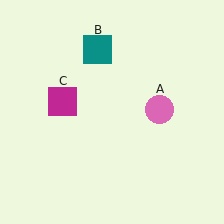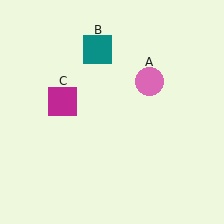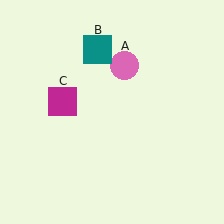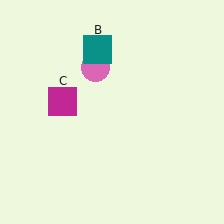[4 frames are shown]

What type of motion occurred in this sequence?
The pink circle (object A) rotated counterclockwise around the center of the scene.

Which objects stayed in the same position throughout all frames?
Teal square (object B) and magenta square (object C) remained stationary.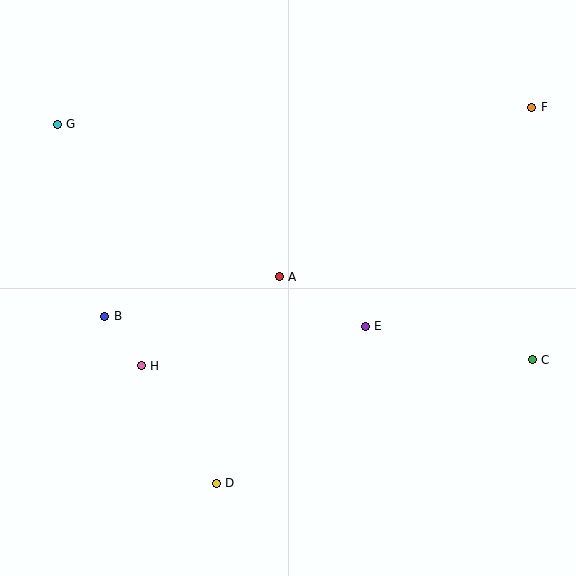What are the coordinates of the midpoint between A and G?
The midpoint between A and G is at (168, 201).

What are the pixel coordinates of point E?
Point E is at (365, 326).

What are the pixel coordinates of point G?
Point G is at (57, 124).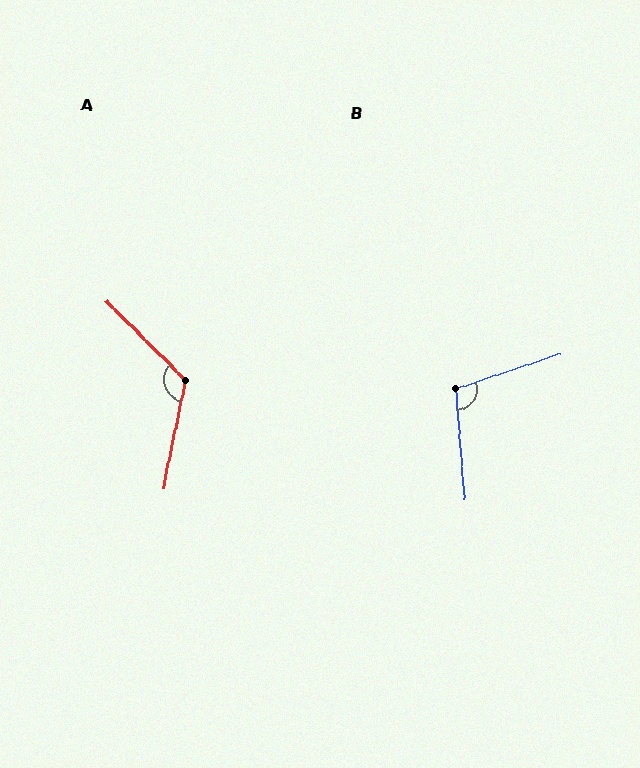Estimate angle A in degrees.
Approximately 124 degrees.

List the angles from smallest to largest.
B (104°), A (124°).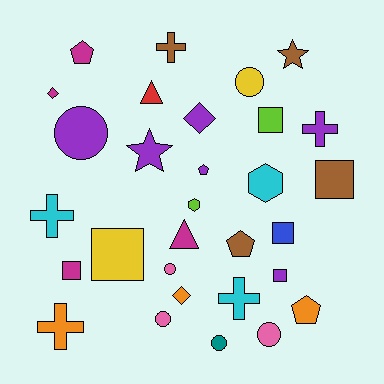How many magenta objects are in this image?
There are 4 magenta objects.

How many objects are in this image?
There are 30 objects.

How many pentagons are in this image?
There are 4 pentagons.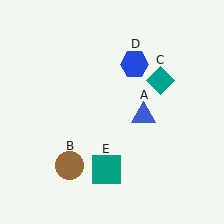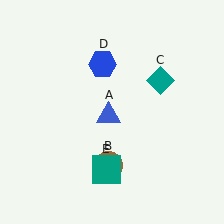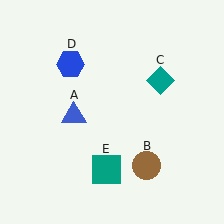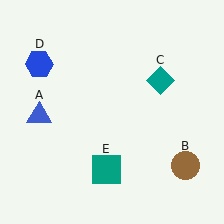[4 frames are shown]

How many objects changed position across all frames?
3 objects changed position: blue triangle (object A), brown circle (object B), blue hexagon (object D).